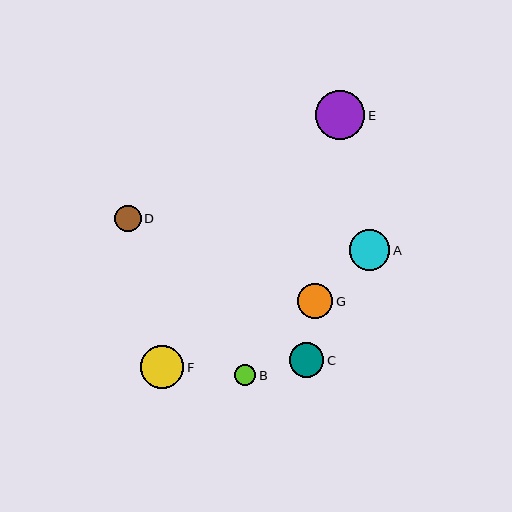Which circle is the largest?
Circle E is the largest with a size of approximately 49 pixels.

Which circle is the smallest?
Circle B is the smallest with a size of approximately 21 pixels.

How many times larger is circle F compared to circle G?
Circle F is approximately 1.2 times the size of circle G.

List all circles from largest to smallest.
From largest to smallest: E, F, A, G, C, D, B.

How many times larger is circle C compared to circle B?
Circle C is approximately 1.7 times the size of circle B.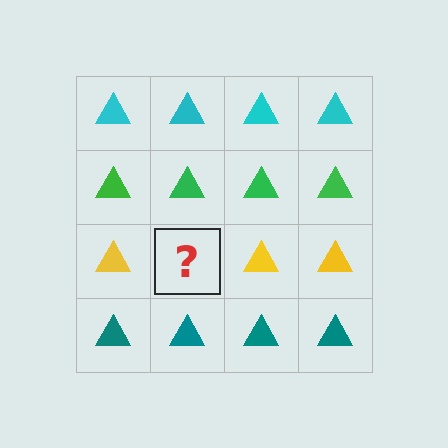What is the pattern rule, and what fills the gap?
The rule is that each row has a consistent color. The gap should be filled with a yellow triangle.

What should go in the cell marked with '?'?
The missing cell should contain a yellow triangle.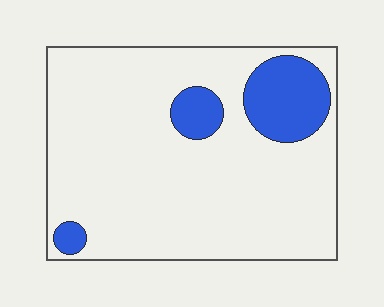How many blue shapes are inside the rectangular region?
3.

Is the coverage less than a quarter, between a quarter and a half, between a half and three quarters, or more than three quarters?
Less than a quarter.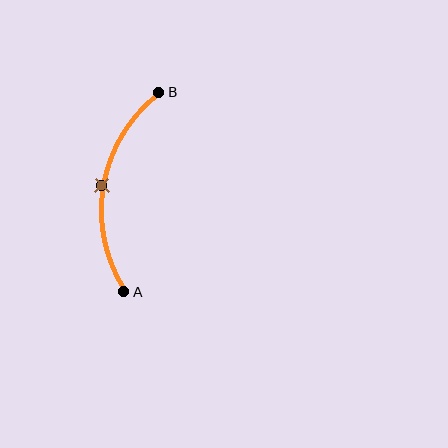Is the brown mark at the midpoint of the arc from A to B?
Yes. The brown mark lies on the arc at equal arc-length from both A and B — it is the arc midpoint.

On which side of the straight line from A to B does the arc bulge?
The arc bulges to the left of the straight line connecting A and B.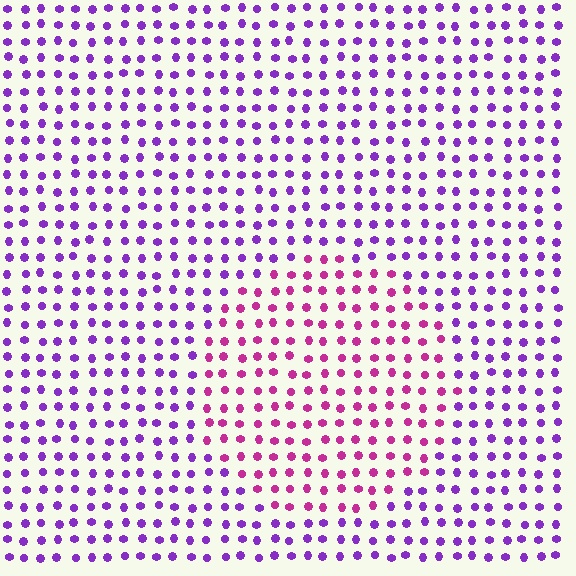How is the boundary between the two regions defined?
The boundary is defined purely by a slight shift in hue (about 43 degrees). Spacing, size, and orientation are identical on both sides.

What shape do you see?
I see a circle.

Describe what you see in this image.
The image is filled with small purple elements in a uniform arrangement. A circle-shaped region is visible where the elements are tinted to a slightly different hue, forming a subtle color boundary.